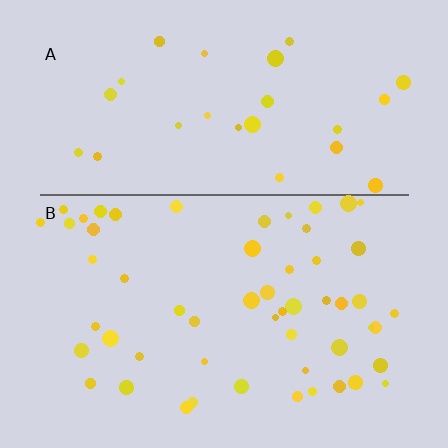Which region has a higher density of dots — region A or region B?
B (the bottom).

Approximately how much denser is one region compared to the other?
Approximately 2.0× — region B over region A.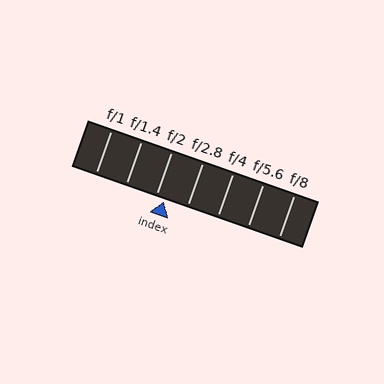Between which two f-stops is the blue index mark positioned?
The index mark is between f/2 and f/2.8.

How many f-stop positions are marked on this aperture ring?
There are 7 f-stop positions marked.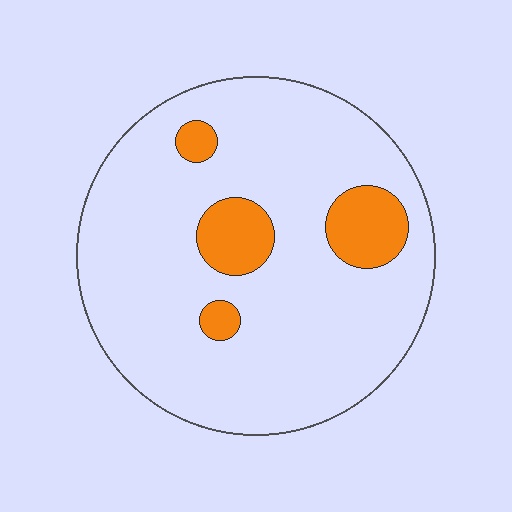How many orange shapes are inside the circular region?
4.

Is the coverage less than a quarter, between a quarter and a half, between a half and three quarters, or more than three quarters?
Less than a quarter.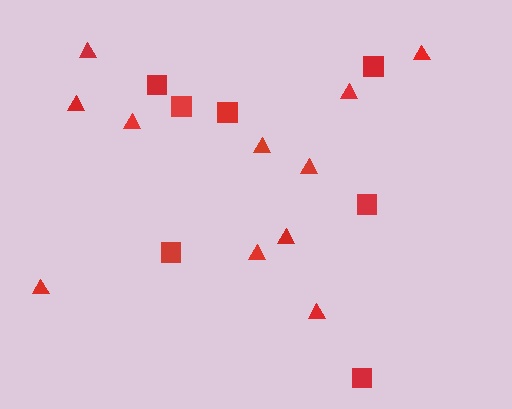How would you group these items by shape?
There are 2 groups: one group of squares (7) and one group of triangles (11).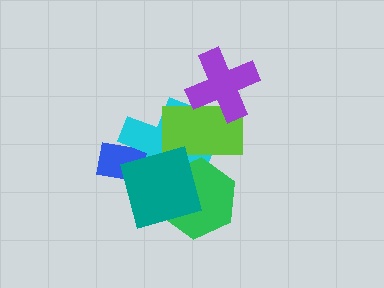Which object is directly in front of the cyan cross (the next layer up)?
The lime rectangle is directly in front of the cyan cross.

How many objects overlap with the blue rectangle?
2 objects overlap with the blue rectangle.